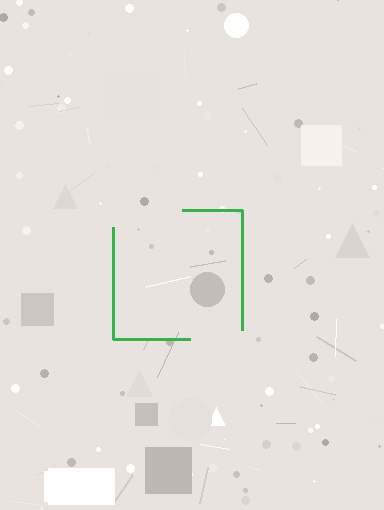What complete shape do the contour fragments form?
The contour fragments form a square.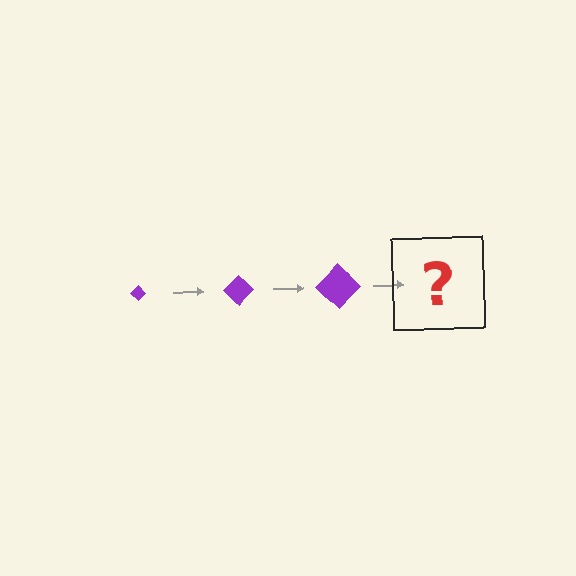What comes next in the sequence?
The next element should be a purple diamond, larger than the previous one.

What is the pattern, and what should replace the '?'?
The pattern is that the diamond gets progressively larger each step. The '?' should be a purple diamond, larger than the previous one.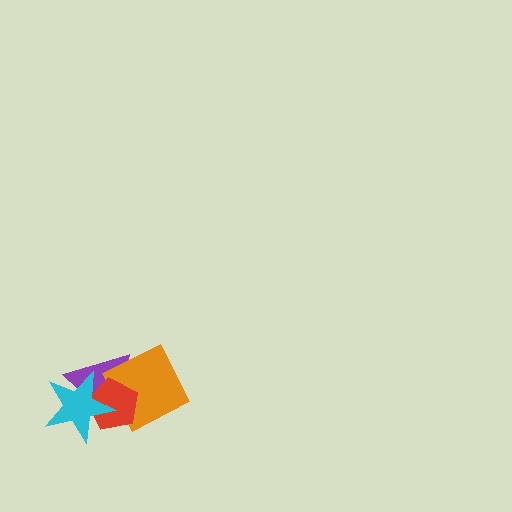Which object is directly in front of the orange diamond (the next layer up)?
The red pentagon is directly in front of the orange diamond.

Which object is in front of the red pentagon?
The cyan star is in front of the red pentagon.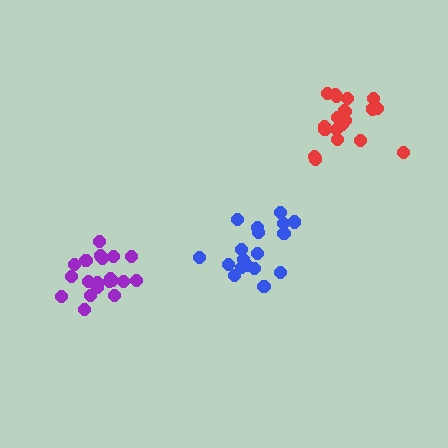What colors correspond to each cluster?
The clusters are colored: purple, blue, red.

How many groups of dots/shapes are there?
There are 3 groups.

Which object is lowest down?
The purple cluster is bottommost.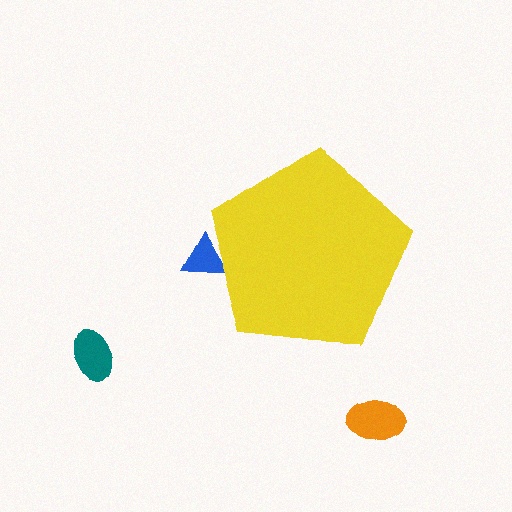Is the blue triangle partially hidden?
Yes, the blue triangle is partially hidden behind the yellow pentagon.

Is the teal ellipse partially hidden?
No, the teal ellipse is fully visible.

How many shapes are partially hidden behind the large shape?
1 shape is partially hidden.